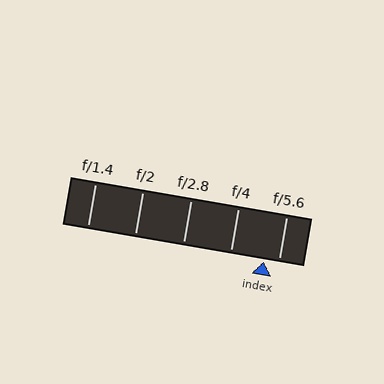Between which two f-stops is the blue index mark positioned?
The index mark is between f/4 and f/5.6.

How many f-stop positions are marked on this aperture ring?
There are 5 f-stop positions marked.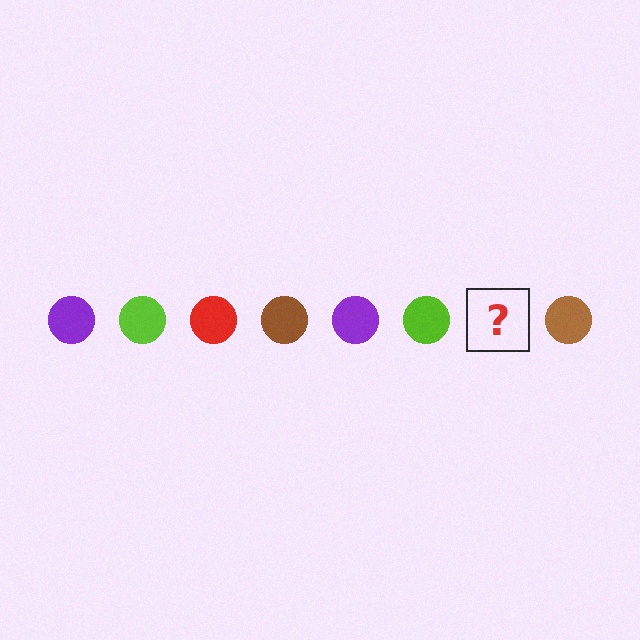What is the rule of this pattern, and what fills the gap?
The rule is that the pattern cycles through purple, lime, red, brown circles. The gap should be filled with a red circle.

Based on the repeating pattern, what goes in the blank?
The blank should be a red circle.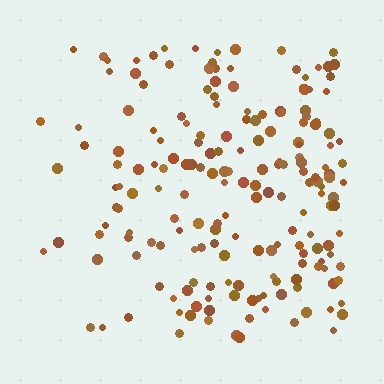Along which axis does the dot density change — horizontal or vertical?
Horizontal.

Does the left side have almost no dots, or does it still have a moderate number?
Still a moderate number, just noticeably fewer than the right.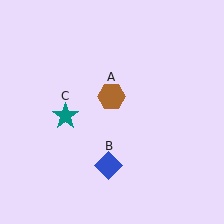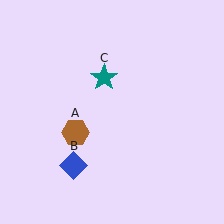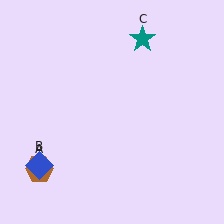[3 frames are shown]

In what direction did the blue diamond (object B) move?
The blue diamond (object B) moved left.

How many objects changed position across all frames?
3 objects changed position: brown hexagon (object A), blue diamond (object B), teal star (object C).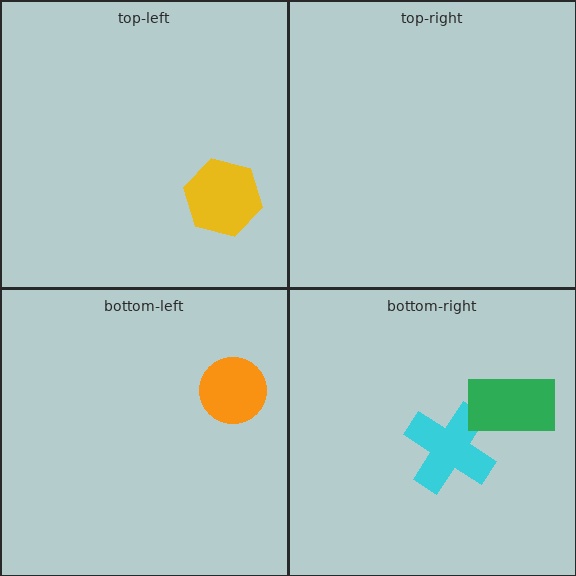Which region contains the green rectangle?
The bottom-right region.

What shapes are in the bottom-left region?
The orange circle.